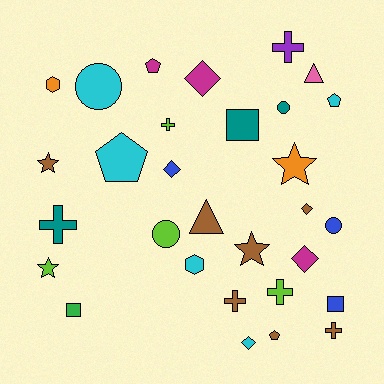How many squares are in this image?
There are 3 squares.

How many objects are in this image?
There are 30 objects.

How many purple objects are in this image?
There is 1 purple object.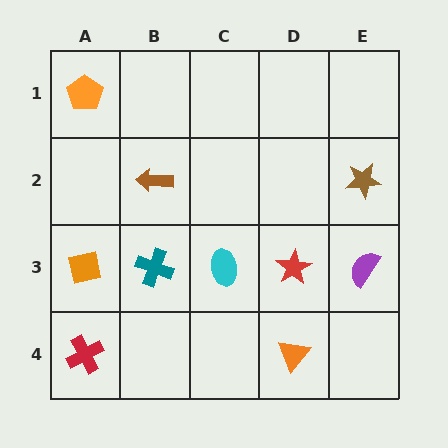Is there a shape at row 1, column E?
No, that cell is empty.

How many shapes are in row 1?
1 shape.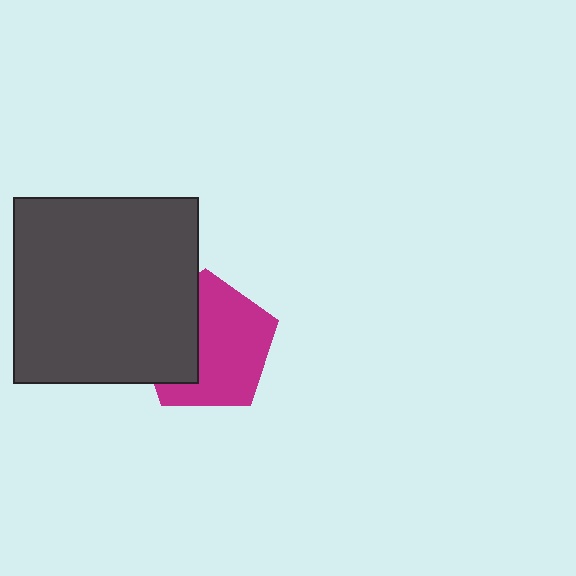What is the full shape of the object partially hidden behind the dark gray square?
The partially hidden object is a magenta pentagon.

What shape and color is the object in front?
The object in front is a dark gray square.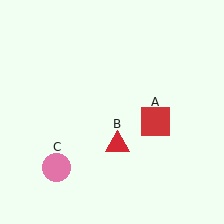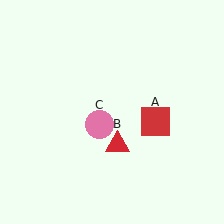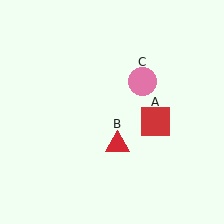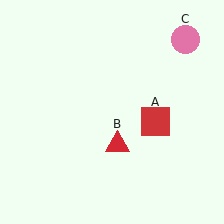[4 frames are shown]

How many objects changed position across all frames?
1 object changed position: pink circle (object C).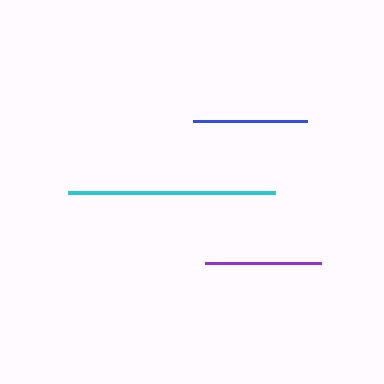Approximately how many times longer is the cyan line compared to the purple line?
The cyan line is approximately 1.8 times the length of the purple line.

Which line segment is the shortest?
The blue line is the shortest at approximately 114 pixels.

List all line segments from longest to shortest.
From longest to shortest: cyan, purple, blue.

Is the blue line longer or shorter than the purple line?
The purple line is longer than the blue line.